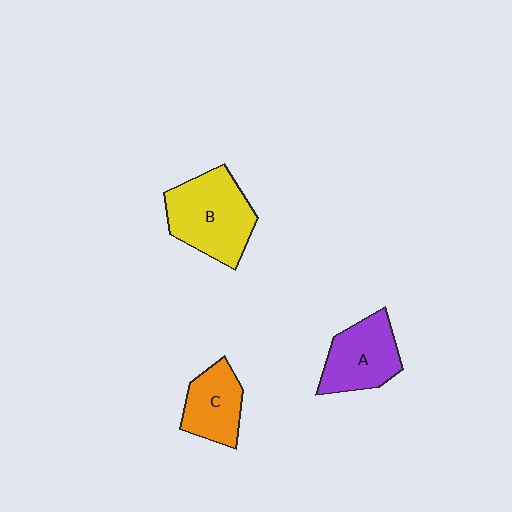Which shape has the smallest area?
Shape C (orange).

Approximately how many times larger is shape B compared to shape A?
Approximately 1.3 times.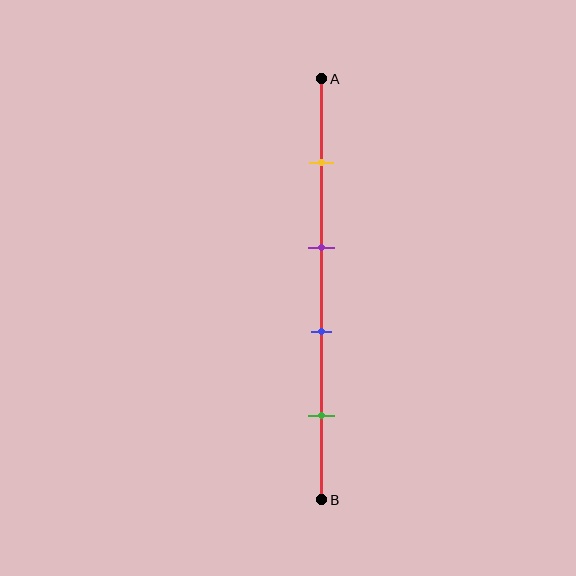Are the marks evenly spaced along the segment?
Yes, the marks are approximately evenly spaced.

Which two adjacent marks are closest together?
The purple and blue marks are the closest adjacent pair.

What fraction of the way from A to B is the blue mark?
The blue mark is approximately 60% (0.6) of the way from A to B.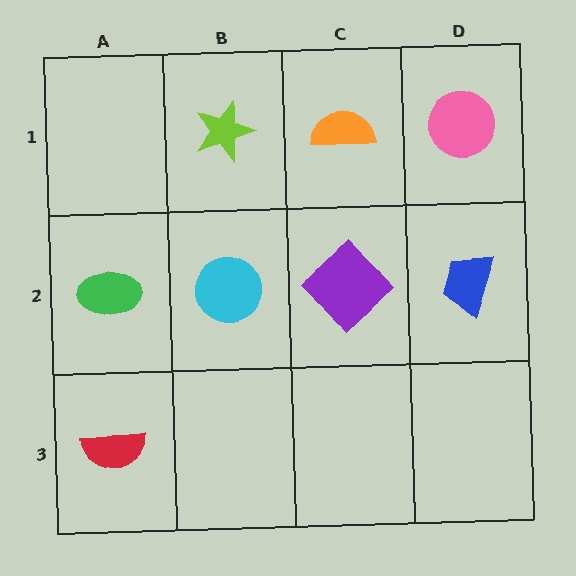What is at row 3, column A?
A red semicircle.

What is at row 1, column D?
A pink circle.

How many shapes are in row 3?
1 shape.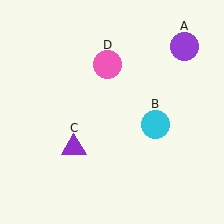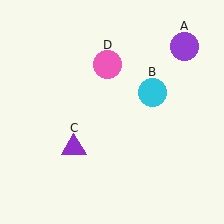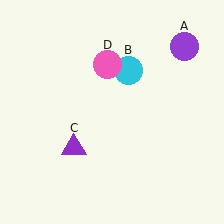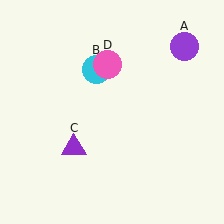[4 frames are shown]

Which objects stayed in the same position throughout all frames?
Purple circle (object A) and purple triangle (object C) and pink circle (object D) remained stationary.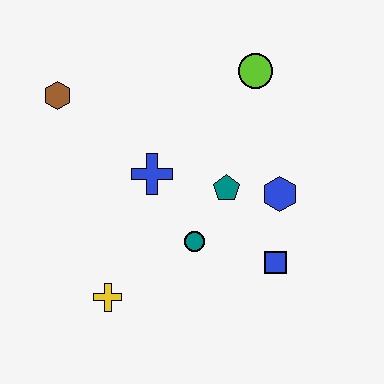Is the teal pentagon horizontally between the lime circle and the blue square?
No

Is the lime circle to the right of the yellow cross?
Yes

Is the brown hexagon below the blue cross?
No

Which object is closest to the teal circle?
The teal pentagon is closest to the teal circle.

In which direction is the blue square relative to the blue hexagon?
The blue square is below the blue hexagon.